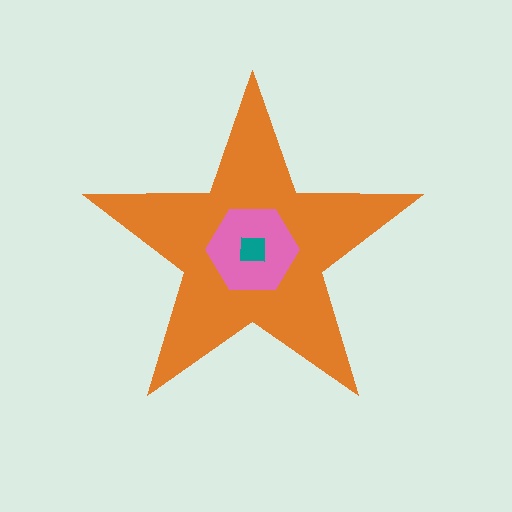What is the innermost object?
The teal square.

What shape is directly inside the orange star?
The pink hexagon.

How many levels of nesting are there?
3.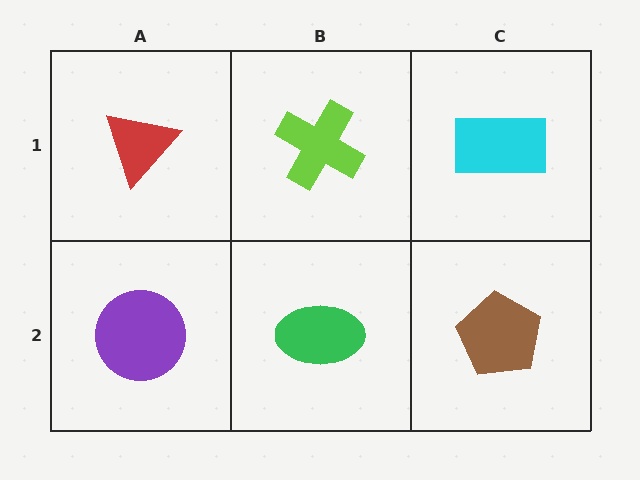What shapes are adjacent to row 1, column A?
A purple circle (row 2, column A), a lime cross (row 1, column B).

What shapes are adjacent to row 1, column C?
A brown pentagon (row 2, column C), a lime cross (row 1, column B).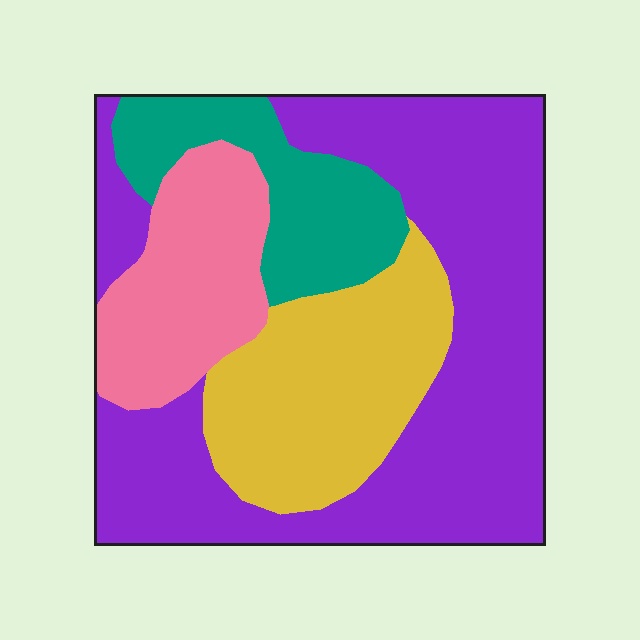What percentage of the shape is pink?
Pink covers roughly 15% of the shape.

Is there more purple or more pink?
Purple.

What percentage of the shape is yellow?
Yellow takes up less than a quarter of the shape.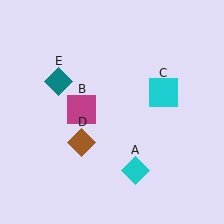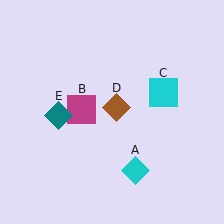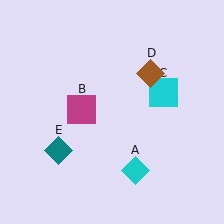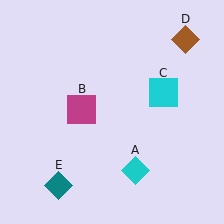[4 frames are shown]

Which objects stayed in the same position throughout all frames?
Cyan diamond (object A) and magenta square (object B) and cyan square (object C) remained stationary.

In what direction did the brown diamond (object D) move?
The brown diamond (object D) moved up and to the right.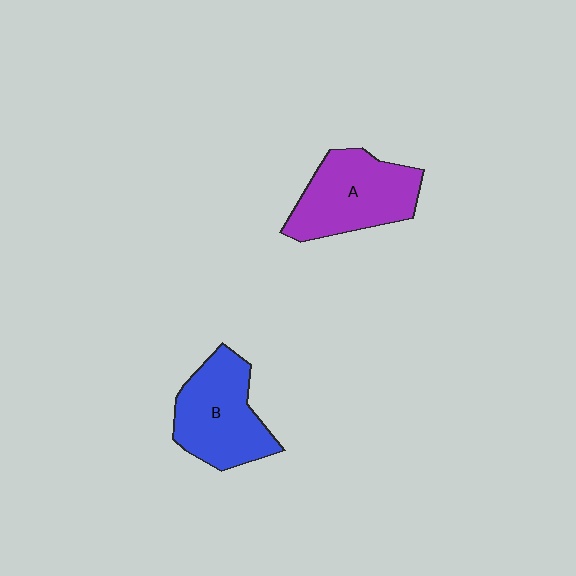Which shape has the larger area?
Shape A (purple).